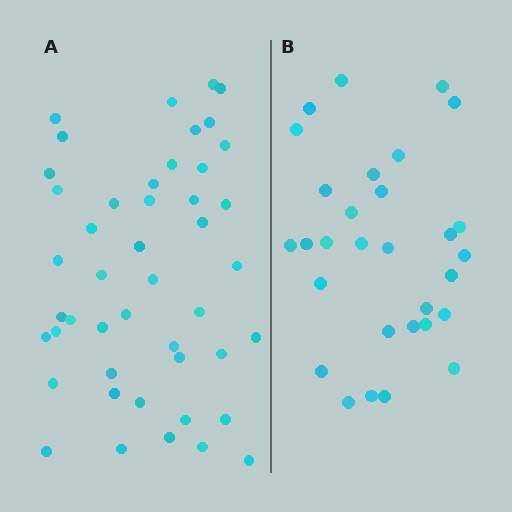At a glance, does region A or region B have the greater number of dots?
Region A (the left region) has more dots.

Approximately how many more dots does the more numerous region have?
Region A has approximately 15 more dots than region B.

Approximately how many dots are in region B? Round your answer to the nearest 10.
About 30 dots.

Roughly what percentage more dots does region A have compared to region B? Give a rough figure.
About 55% more.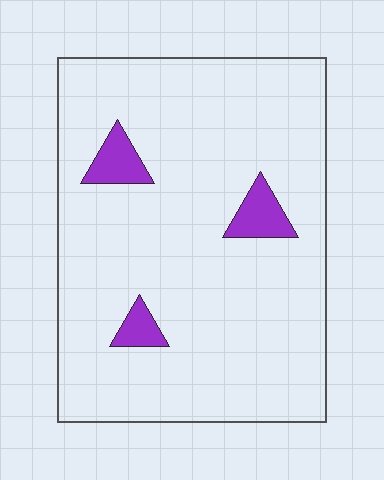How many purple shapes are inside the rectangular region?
3.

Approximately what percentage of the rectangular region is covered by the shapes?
Approximately 5%.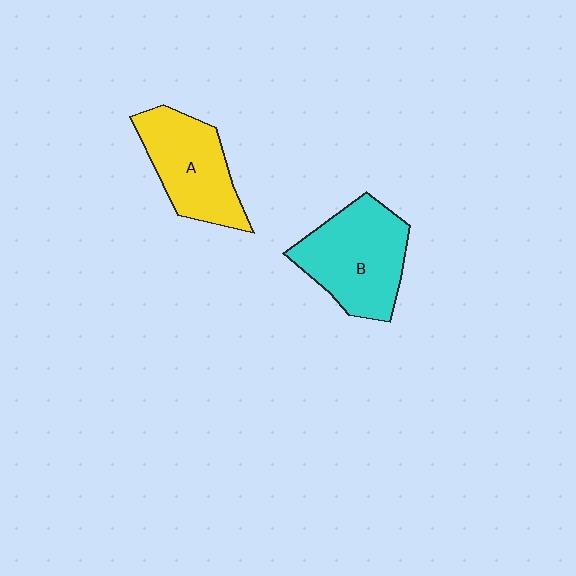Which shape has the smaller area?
Shape A (yellow).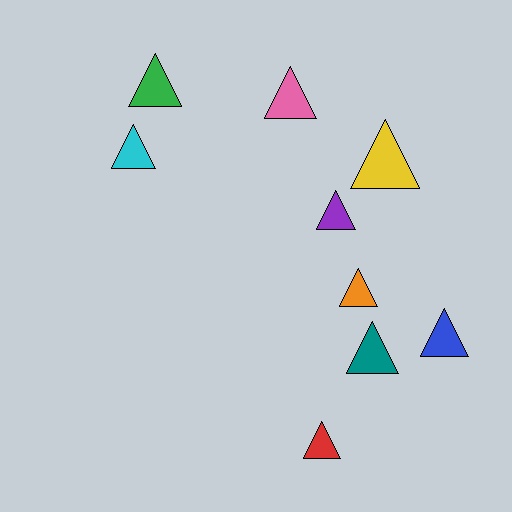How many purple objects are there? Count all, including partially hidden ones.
There is 1 purple object.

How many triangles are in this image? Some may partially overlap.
There are 9 triangles.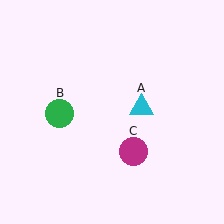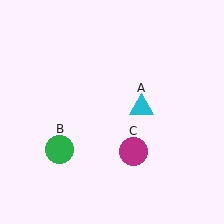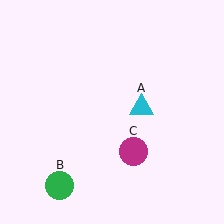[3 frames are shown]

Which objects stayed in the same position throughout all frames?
Cyan triangle (object A) and magenta circle (object C) remained stationary.